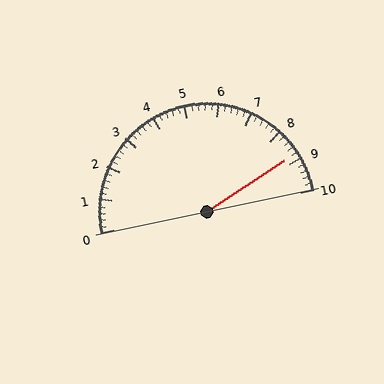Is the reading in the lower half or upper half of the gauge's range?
The reading is in the upper half of the range (0 to 10).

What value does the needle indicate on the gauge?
The needle indicates approximately 8.8.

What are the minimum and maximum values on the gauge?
The gauge ranges from 0 to 10.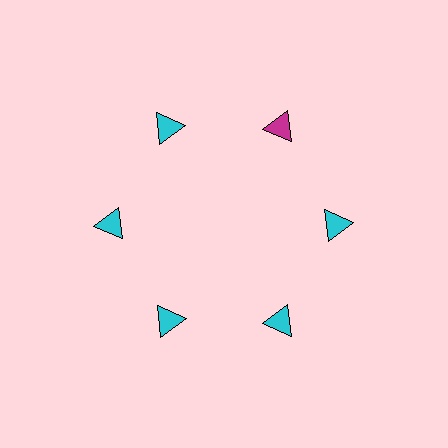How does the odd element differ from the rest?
It has a different color: magenta instead of cyan.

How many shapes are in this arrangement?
There are 6 shapes arranged in a ring pattern.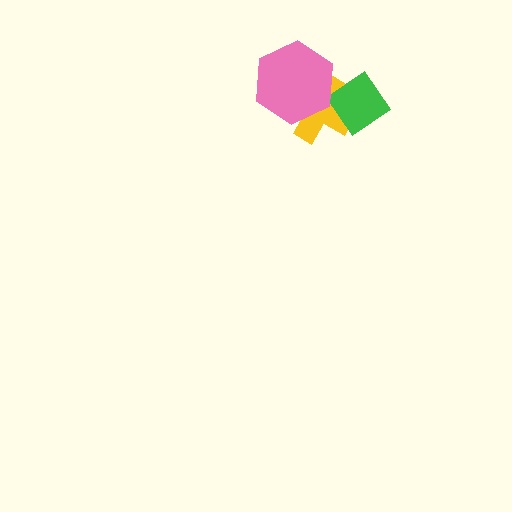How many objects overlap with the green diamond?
2 objects overlap with the green diamond.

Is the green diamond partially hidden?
Yes, it is partially covered by another shape.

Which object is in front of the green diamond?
The pink hexagon is in front of the green diamond.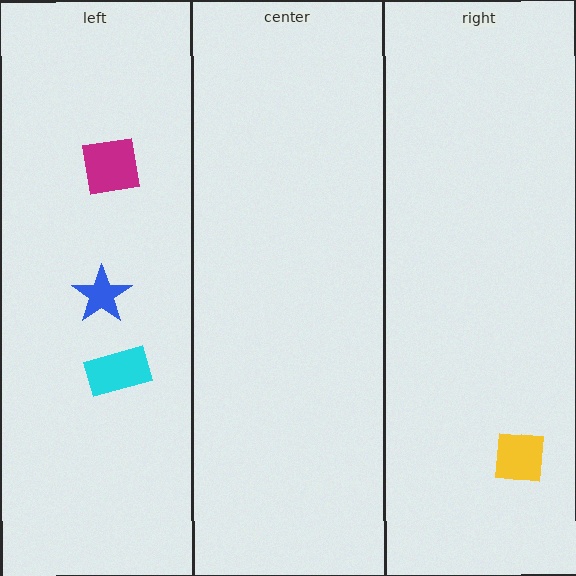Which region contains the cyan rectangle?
The left region.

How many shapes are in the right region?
1.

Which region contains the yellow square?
The right region.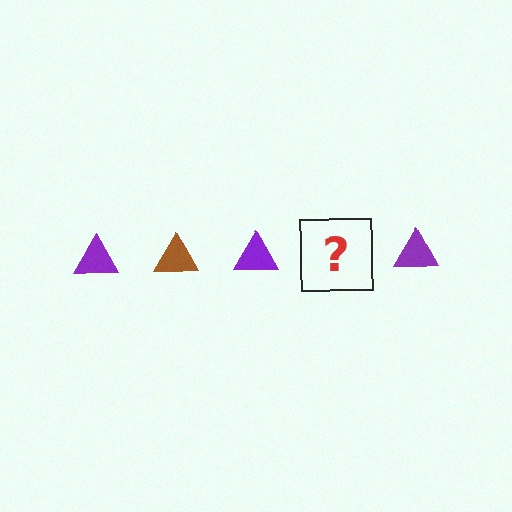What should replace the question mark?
The question mark should be replaced with a brown triangle.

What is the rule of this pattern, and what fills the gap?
The rule is that the pattern cycles through purple, brown triangles. The gap should be filled with a brown triangle.